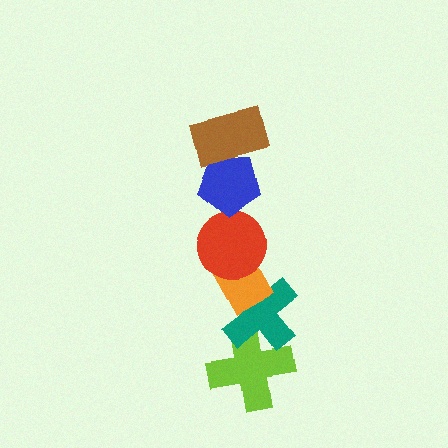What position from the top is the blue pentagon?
The blue pentagon is 2nd from the top.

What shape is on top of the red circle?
The blue pentagon is on top of the red circle.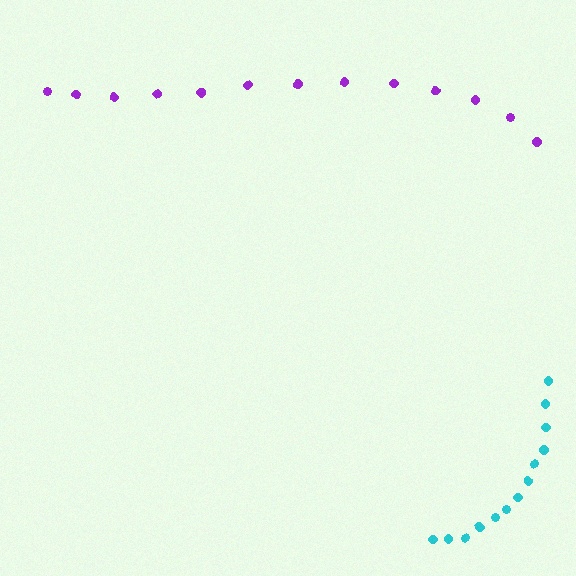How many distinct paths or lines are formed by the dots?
There are 2 distinct paths.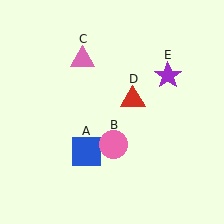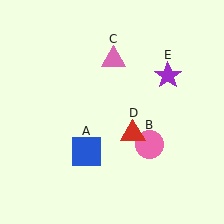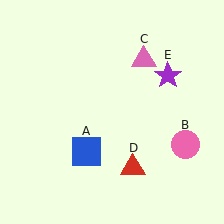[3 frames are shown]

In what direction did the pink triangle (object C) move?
The pink triangle (object C) moved right.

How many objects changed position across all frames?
3 objects changed position: pink circle (object B), pink triangle (object C), red triangle (object D).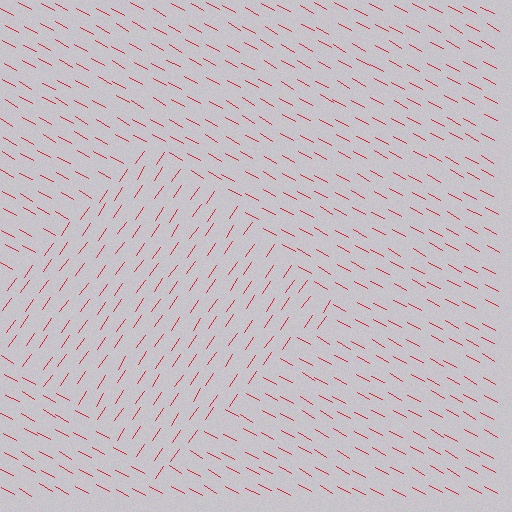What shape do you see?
I see a diamond.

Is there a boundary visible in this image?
Yes, there is a texture boundary formed by a change in line orientation.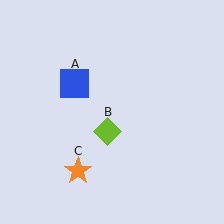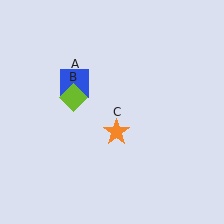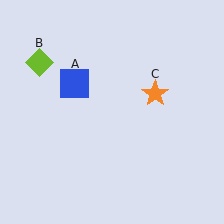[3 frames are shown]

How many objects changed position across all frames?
2 objects changed position: lime diamond (object B), orange star (object C).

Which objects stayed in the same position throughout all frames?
Blue square (object A) remained stationary.